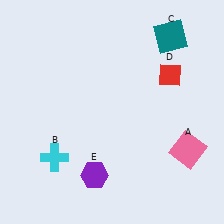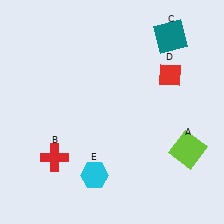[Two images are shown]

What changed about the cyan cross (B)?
In Image 1, B is cyan. In Image 2, it changed to red.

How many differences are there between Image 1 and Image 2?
There are 3 differences between the two images.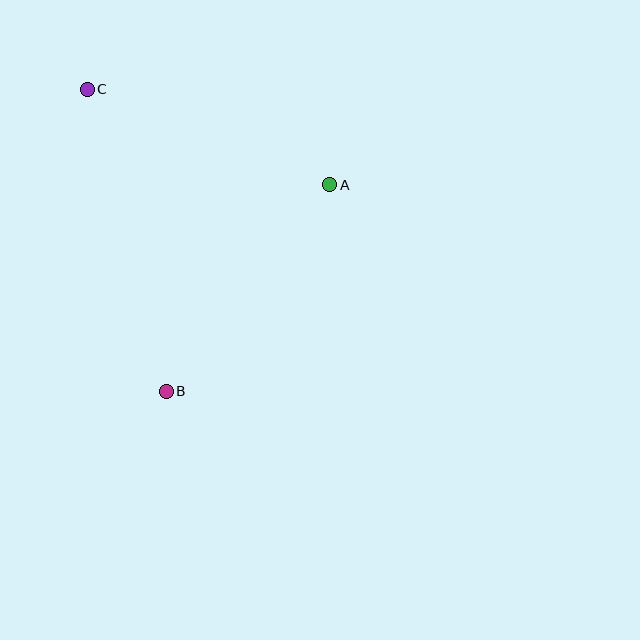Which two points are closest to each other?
Points A and C are closest to each other.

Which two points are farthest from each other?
Points B and C are farthest from each other.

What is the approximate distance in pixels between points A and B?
The distance between A and B is approximately 263 pixels.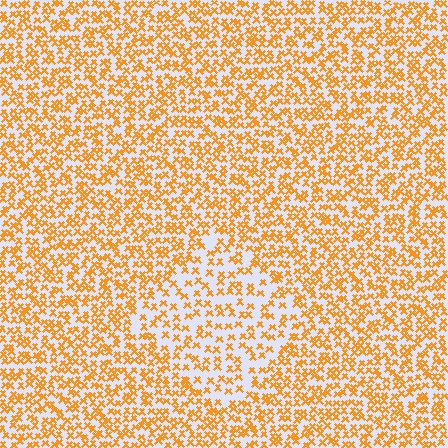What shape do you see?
I see a diamond.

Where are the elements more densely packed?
The elements are more densely packed outside the diamond boundary.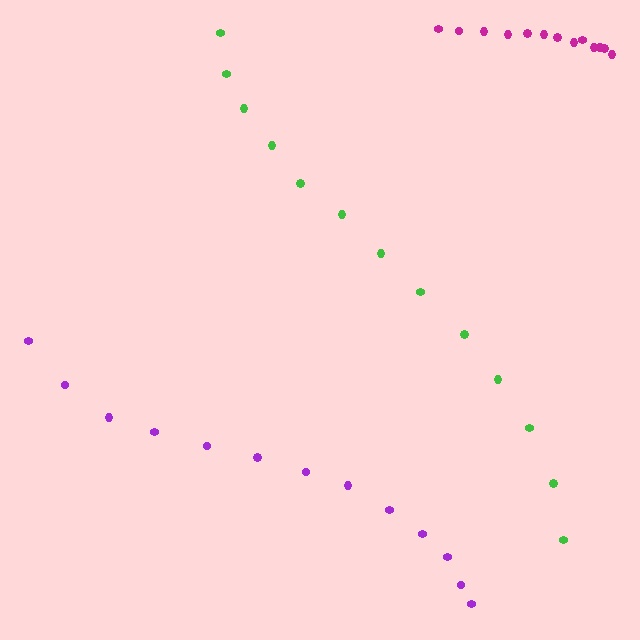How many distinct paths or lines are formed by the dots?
There are 3 distinct paths.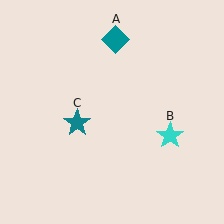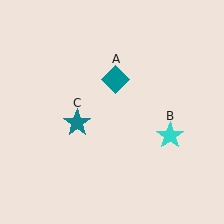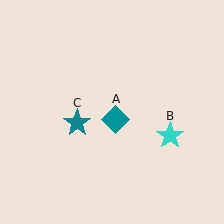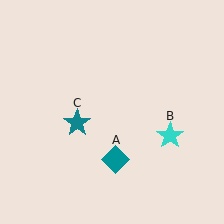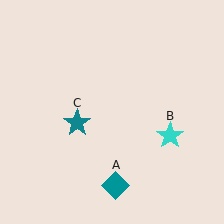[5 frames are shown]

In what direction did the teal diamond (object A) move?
The teal diamond (object A) moved down.